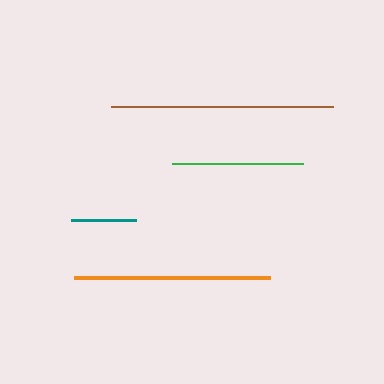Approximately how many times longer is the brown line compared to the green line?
The brown line is approximately 1.7 times the length of the green line.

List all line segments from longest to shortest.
From longest to shortest: brown, orange, green, teal.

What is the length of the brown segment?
The brown segment is approximately 221 pixels long.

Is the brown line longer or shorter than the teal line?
The brown line is longer than the teal line.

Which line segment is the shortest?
The teal line is the shortest at approximately 65 pixels.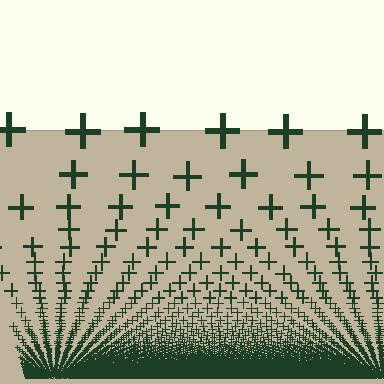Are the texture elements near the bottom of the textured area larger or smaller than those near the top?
Smaller. The gradient is inverted — elements near the bottom are smaller and denser.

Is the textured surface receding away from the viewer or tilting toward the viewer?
The surface appears to tilt toward the viewer. Texture elements get larger and sparser toward the top.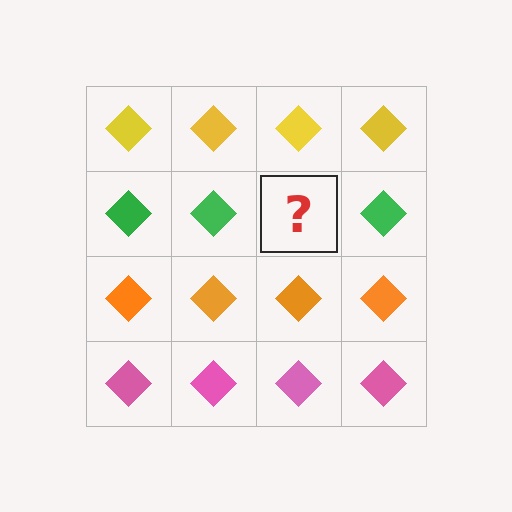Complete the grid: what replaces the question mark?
The question mark should be replaced with a green diamond.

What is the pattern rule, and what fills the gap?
The rule is that each row has a consistent color. The gap should be filled with a green diamond.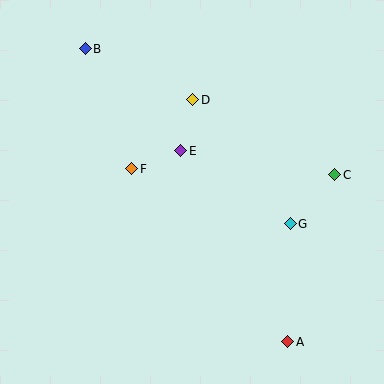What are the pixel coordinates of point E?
Point E is at (181, 151).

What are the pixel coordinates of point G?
Point G is at (290, 224).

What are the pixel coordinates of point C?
Point C is at (335, 175).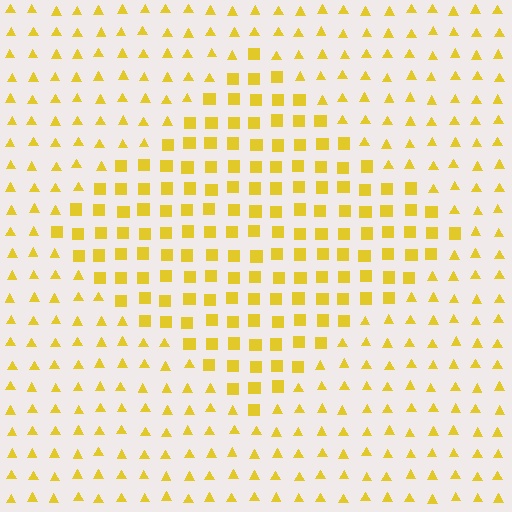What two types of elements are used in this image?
The image uses squares inside the diamond region and triangles outside it.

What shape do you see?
I see a diamond.